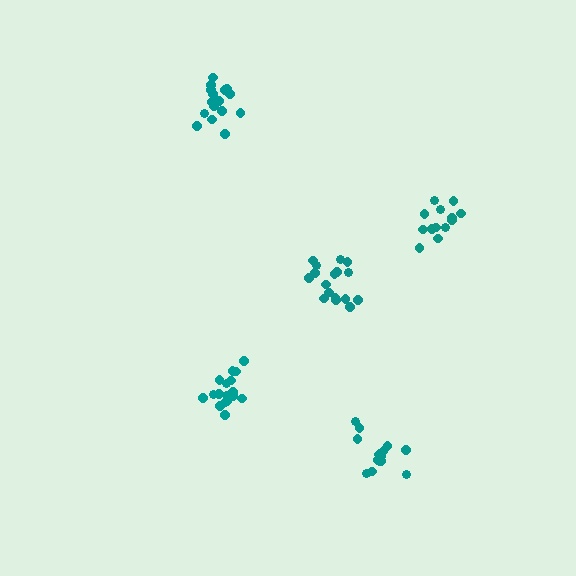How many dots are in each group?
Group 1: 13 dots, Group 2: 18 dots, Group 3: 16 dots, Group 4: 17 dots, Group 5: 16 dots (80 total).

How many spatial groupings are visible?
There are 5 spatial groupings.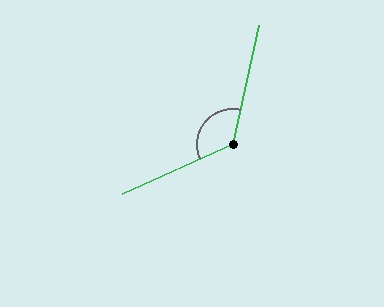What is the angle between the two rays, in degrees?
Approximately 127 degrees.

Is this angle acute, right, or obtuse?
It is obtuse.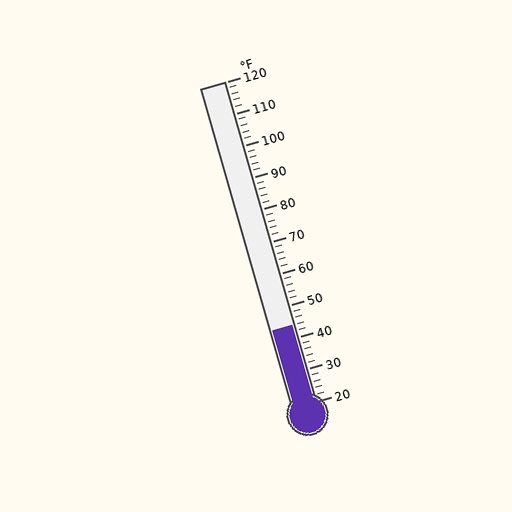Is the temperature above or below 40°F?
The temperature is above 40°F.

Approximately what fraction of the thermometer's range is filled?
The thermometer is filled to approximately 25% of its range.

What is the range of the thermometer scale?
The thermometer scale ranges from 20°F to 120°F.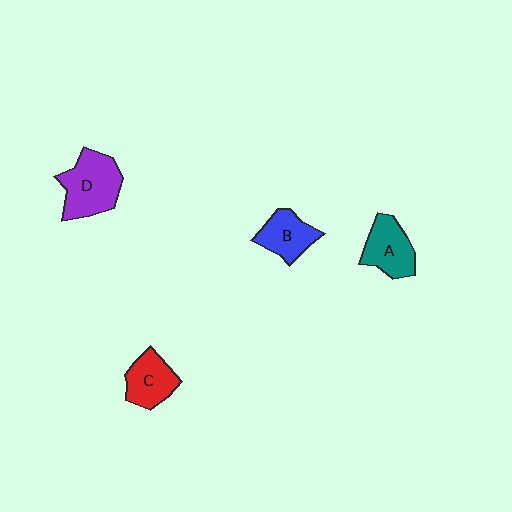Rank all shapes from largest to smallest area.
From largest to smallest: D (purple), A (teal), C (red), B (blue).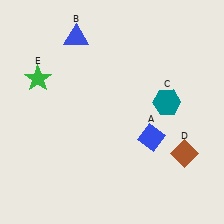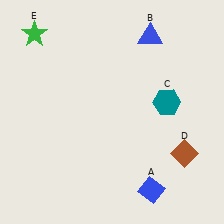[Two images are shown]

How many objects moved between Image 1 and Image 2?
3 objects moved between the two images.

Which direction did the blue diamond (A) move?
The blue diamond (A) moved down.